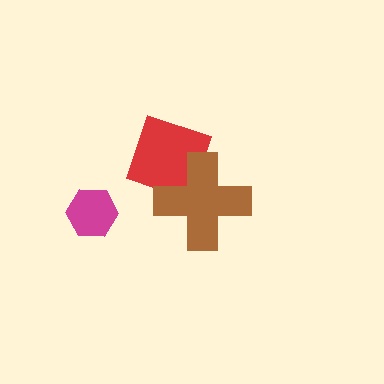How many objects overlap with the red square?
1 object overlaps with the red square.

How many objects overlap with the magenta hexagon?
0 objects overlap with the magenta hexagon.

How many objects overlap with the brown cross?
1 object overlaps with the brown cross.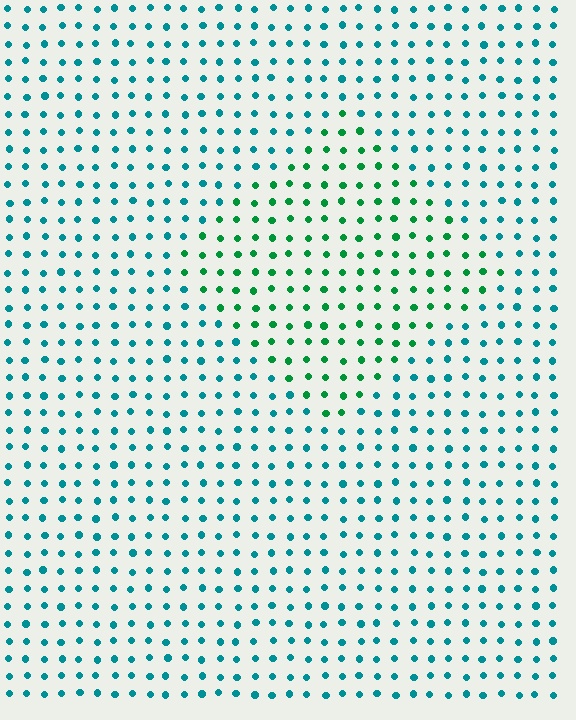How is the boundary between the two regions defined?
The boundary is defined purely by a slight shift in hue (about 40 degrees). Spacing, size, and orientation are identical on both sides.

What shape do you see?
I see a diamond.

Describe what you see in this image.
The image is filled with small teal elements in a uniform arrangement. A diamond-shaped region is visible where the elements are tinted to a slightly different hue, forming a subtle color boundary.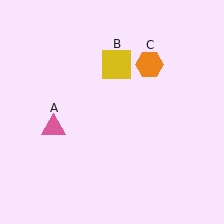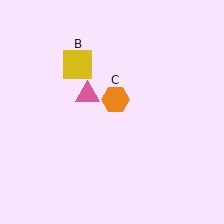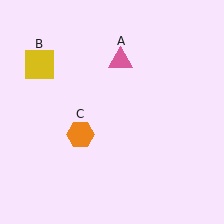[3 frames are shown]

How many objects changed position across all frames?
3 objects changed position: pink triangle (object A), yellow square (object B), orange hexagon (object C).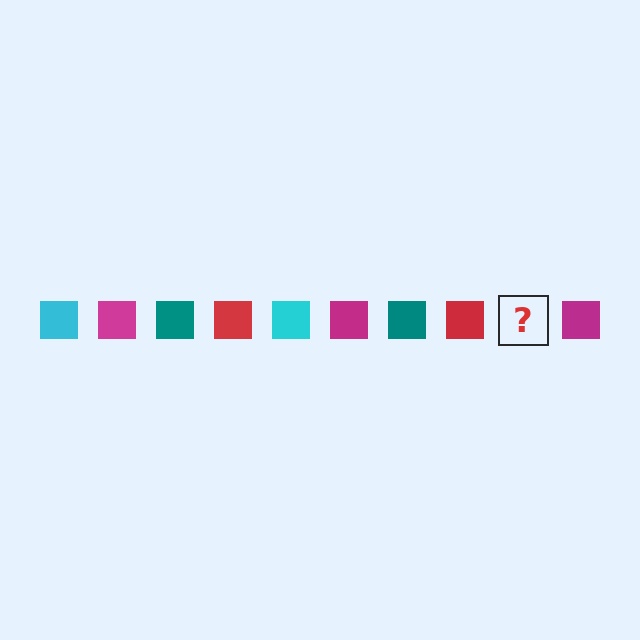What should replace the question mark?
The question mark should be replaced with a cyan square.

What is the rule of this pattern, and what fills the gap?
The rule is that the pattern cycles through cyan, magenta, teal, red squares. The gap should be filled with a cyan square.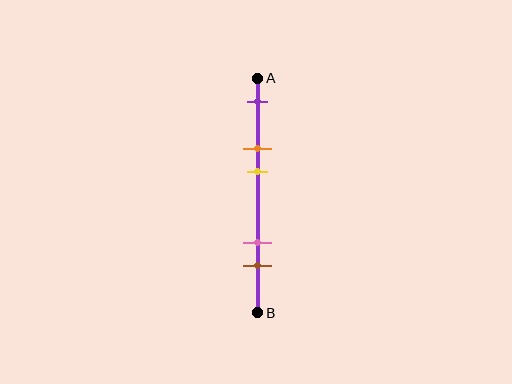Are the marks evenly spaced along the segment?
No, the marks are not evenly spaced.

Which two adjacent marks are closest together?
The orange and yellow marks are the closest adjacent pair.